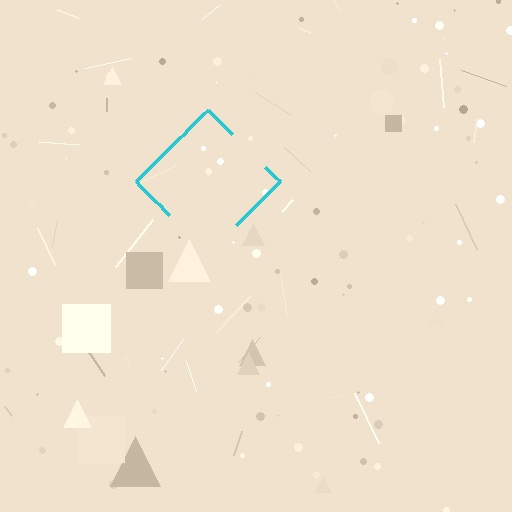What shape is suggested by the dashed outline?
The dashed outline suggests a diamond.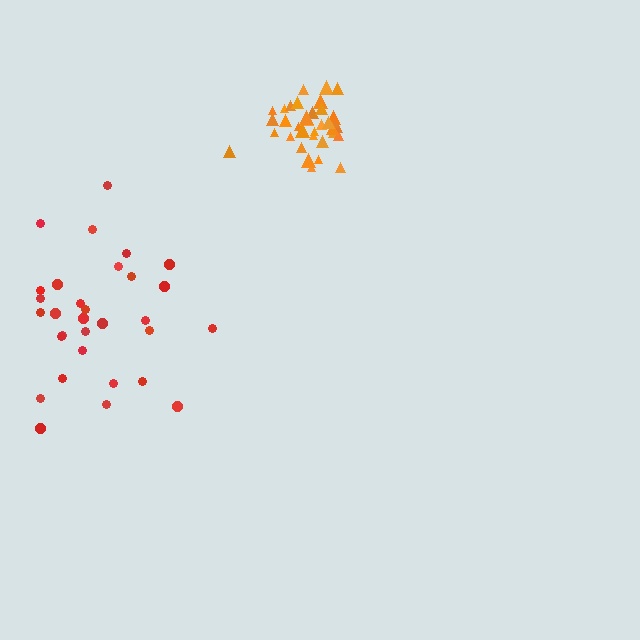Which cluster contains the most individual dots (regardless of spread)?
Orange (35).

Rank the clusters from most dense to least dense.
orange, red.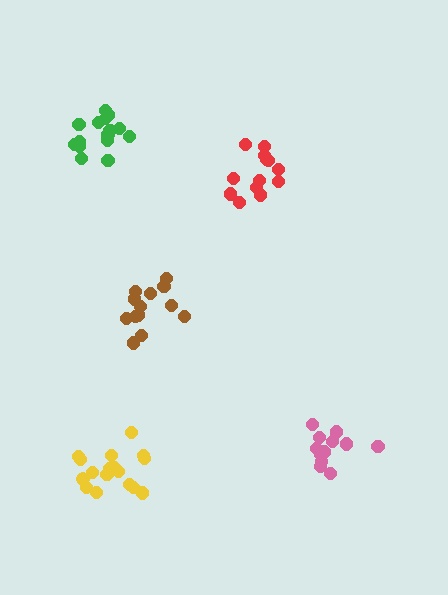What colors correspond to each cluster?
The clusters are colored: brown, red, pink, yellow, green.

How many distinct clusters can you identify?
There are 5 distinct clusters.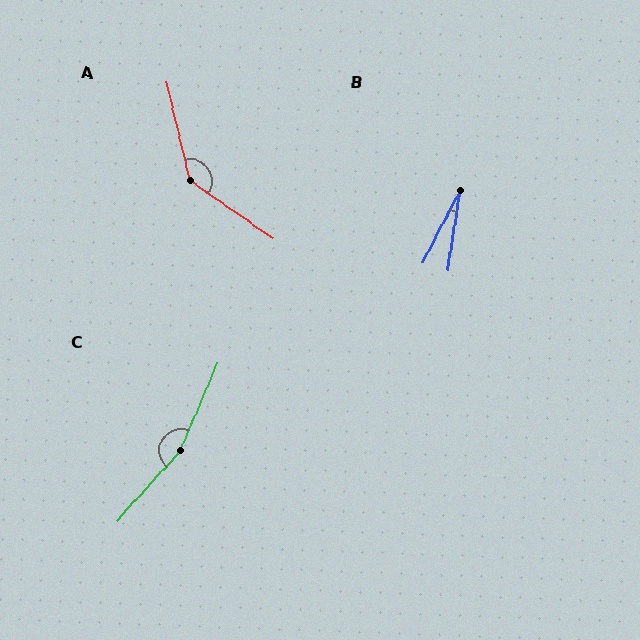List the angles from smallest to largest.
B (18°), A (138°), C (162°).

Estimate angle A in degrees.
Approximately 138 degrees.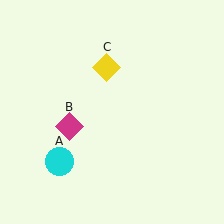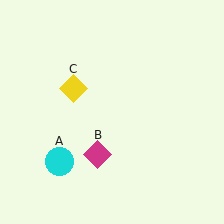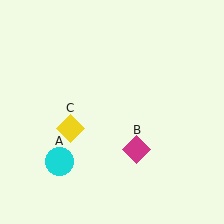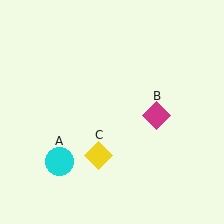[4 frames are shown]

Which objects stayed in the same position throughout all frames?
Cyan circle (object A) remained stationary.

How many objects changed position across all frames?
2 objects changed position: magenta diamond (object B), yellow diamond (object C).